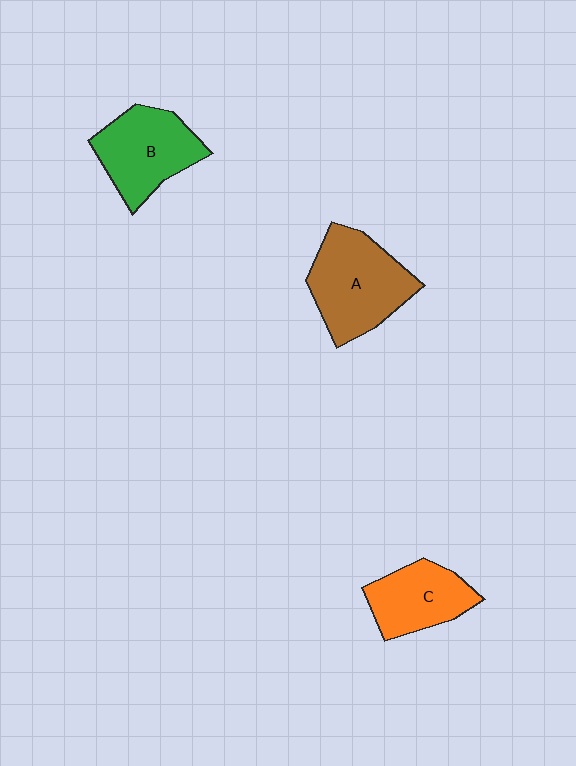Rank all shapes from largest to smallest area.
From largest to smallest: A (brown), B (green), C (orange).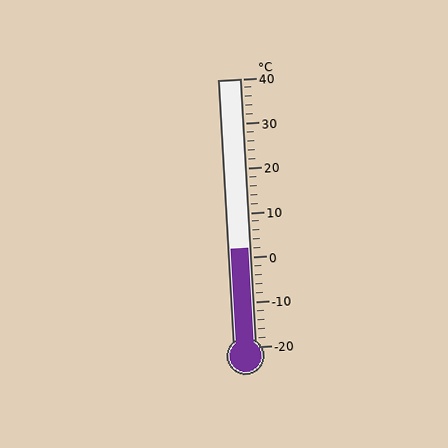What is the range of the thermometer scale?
The thermometer scale ranges from -20°C to 40°C.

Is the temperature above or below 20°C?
The temperature is below 20°C.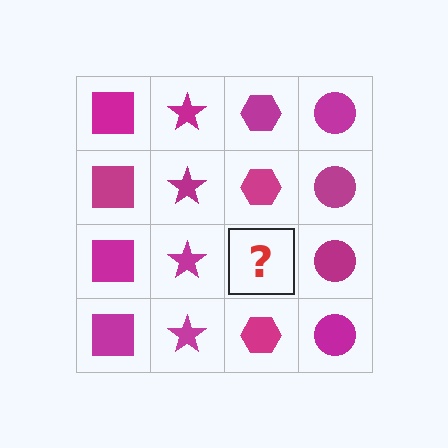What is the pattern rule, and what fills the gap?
The rule is that each column has a consistent shape. The gap should be filled with a magenta hexagon.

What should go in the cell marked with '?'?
The missing cell should contain a magenta hexagon.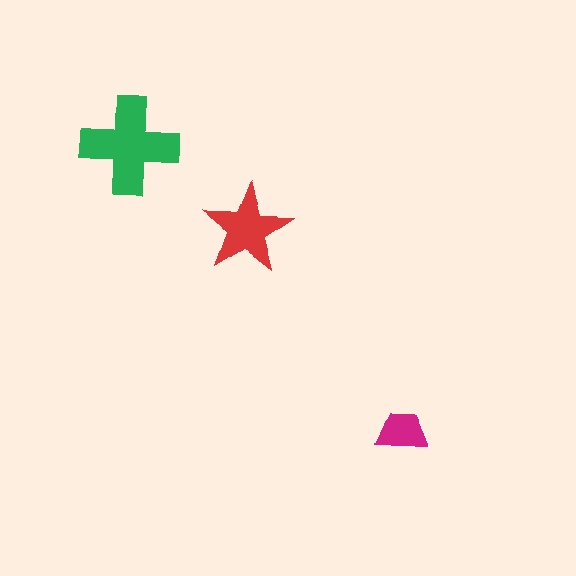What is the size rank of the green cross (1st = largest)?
1st.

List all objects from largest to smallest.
The green cross, the red star, the magenta trapezoid.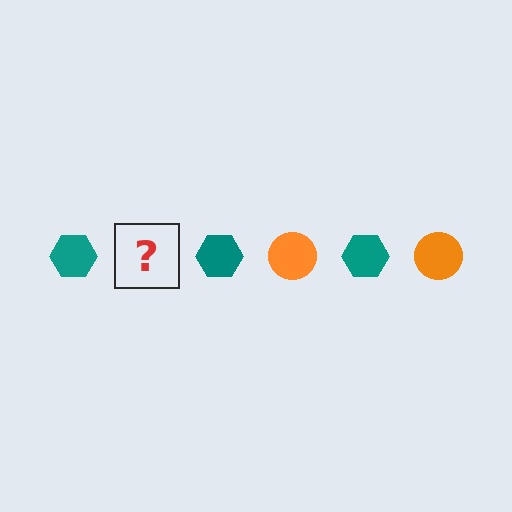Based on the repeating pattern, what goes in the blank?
The blank should be an orange circle.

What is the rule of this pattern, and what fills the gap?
The rule is that the pattern alternates between teal hexagon and orange circle. The gap should be filled with an orange circle.